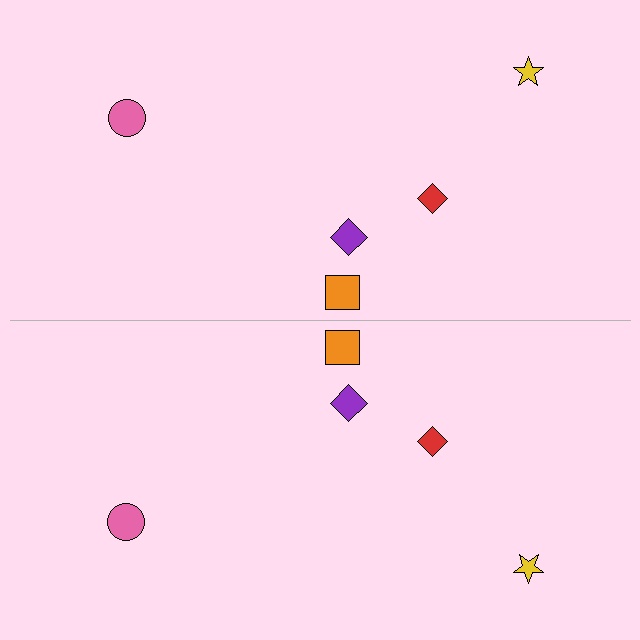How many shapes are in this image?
There are 10 shapes in this image.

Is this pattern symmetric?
Yes, this pattern has bilateral (reflection) symmetry.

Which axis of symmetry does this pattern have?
The pattern has a horizontal axis of symmetry running through the center of the image.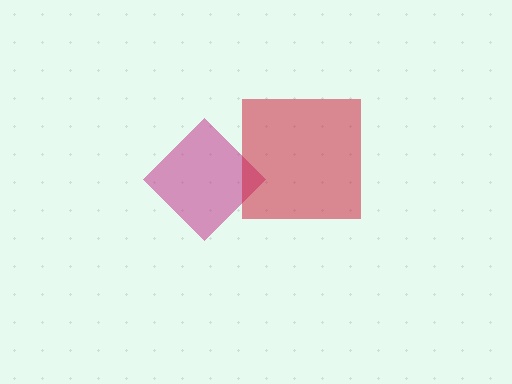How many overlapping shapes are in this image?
There are 2 overlapping shapes in the image.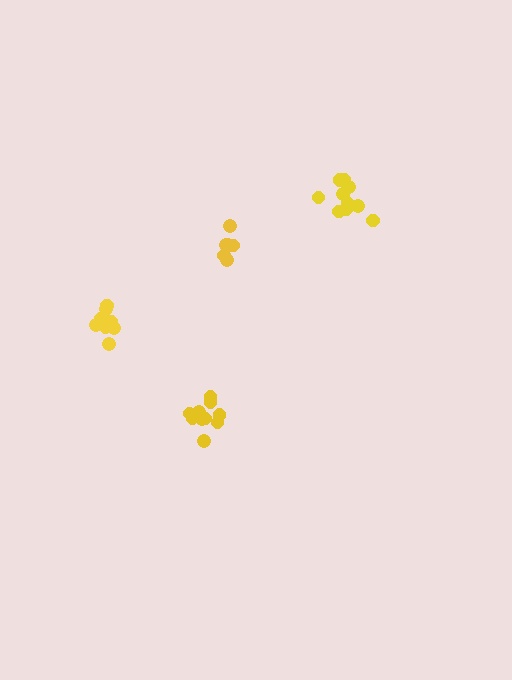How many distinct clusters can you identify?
There are 4 distinct clusters.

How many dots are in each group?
Group 1: 12 dots, Group 2: 6 dots, Group 3: 10 dots, Group 4: 10 dots (38 total).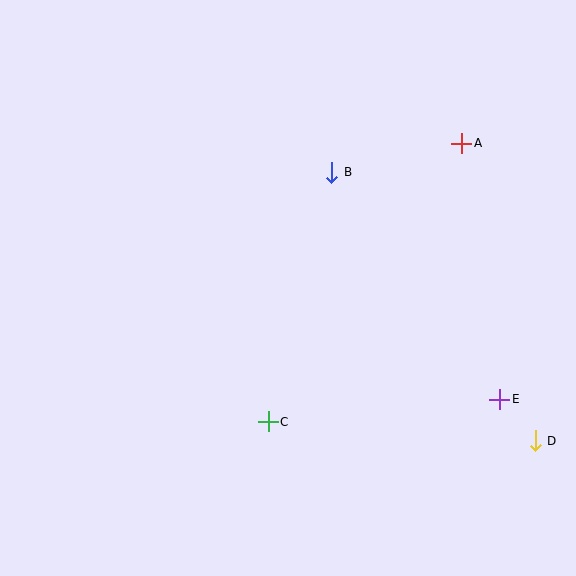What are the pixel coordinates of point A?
Point A is at (462, 143).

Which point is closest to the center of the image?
Point B at (332, 172) is closest to the center.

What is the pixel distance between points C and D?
The distance between C and D is 268 pixels.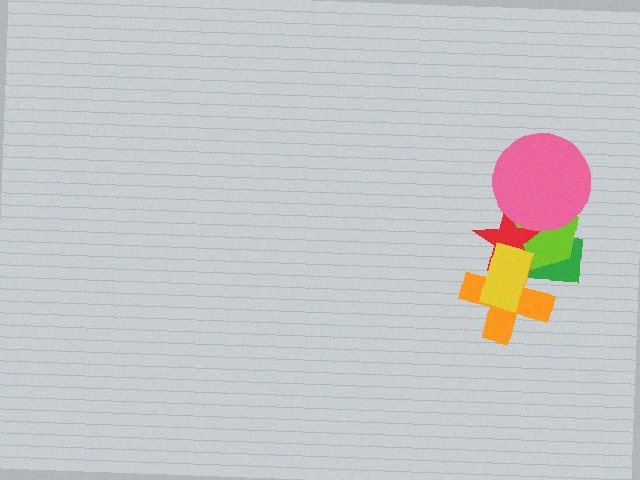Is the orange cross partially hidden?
Yes, it is partially covered by another shape.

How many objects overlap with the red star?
5 objects overlap with the red star.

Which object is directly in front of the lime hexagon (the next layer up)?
The red star is directly in front of the lime hexagon.